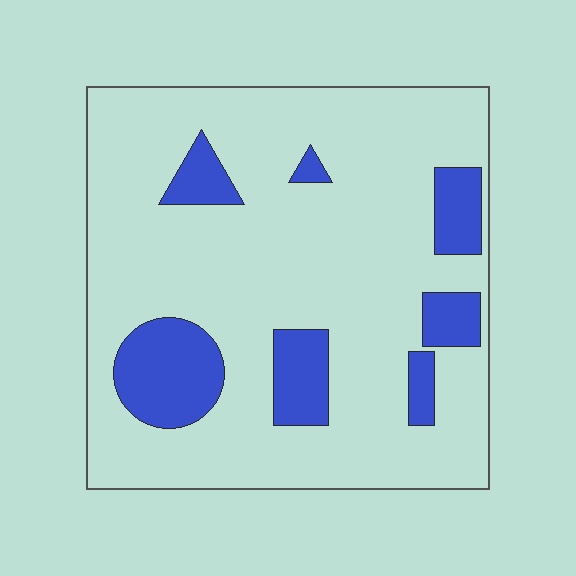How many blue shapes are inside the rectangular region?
7.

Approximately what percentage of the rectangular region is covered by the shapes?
Approximately 20%.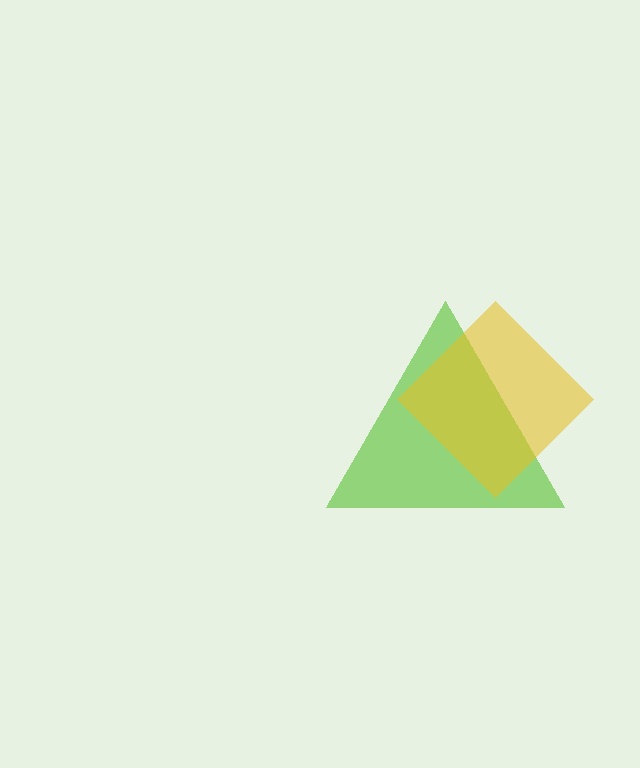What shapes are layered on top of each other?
The layered shapes are: a lime triangle, a yellow diamond.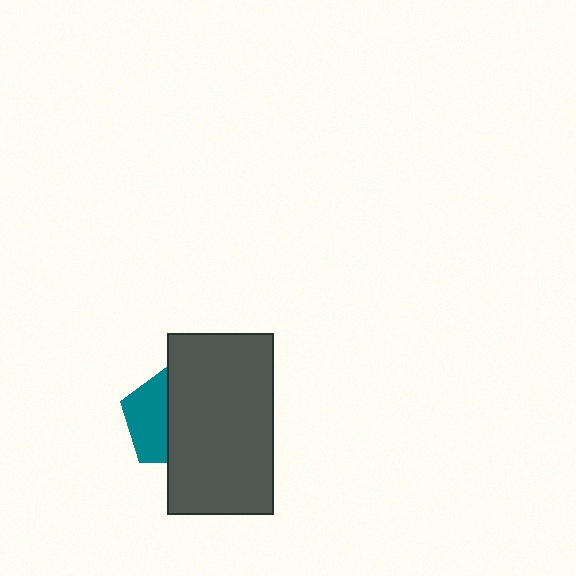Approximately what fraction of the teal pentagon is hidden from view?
Roughly 56% of the teal pentagon is hidden behind the dark gray rectangle.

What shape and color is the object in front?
The object in front is a dark gray rectangle.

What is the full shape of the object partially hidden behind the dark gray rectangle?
The partially hidden object is a teal pentagon.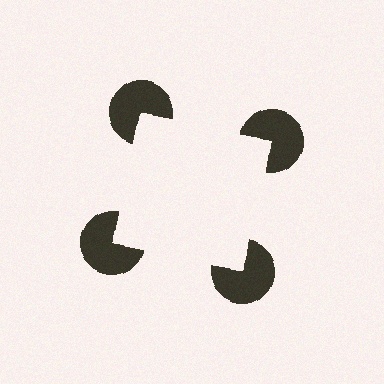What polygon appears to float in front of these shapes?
An illusory square — its edges are inferred from the aligned wedge cuts in the pac-man discs, not physically drawn.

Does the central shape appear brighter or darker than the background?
It typically appears slightly brighter than the background, even though no actual brightness change is drawn.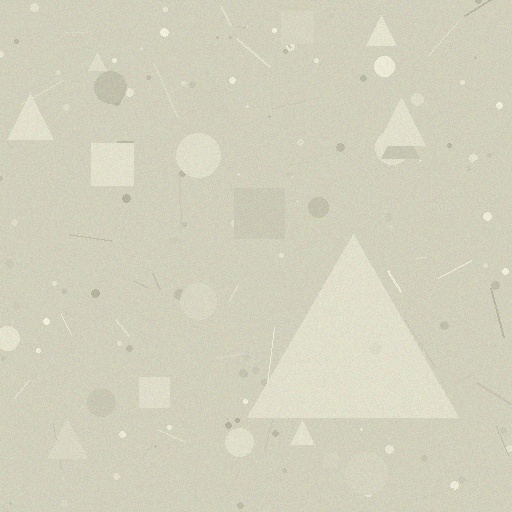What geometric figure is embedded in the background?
A triangle is embedded in the background.